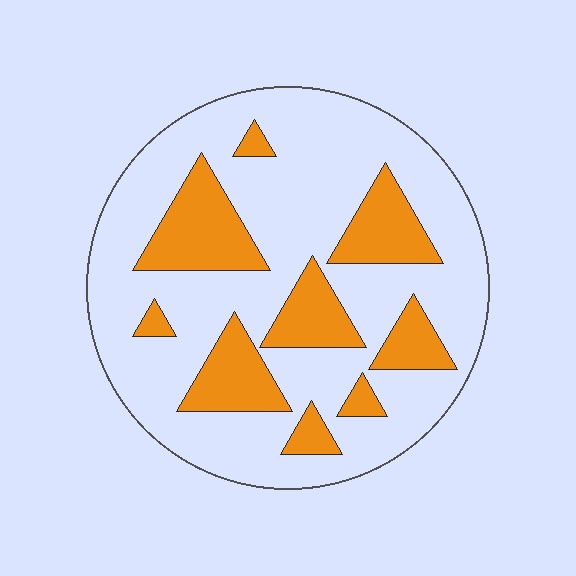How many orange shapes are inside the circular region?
9.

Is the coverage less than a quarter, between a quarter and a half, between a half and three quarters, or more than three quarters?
Between a quarter and a half.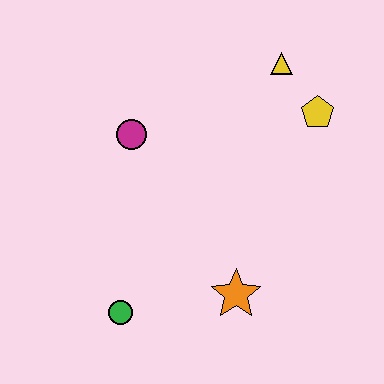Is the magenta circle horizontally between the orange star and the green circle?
Yes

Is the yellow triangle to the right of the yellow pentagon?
No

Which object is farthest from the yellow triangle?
The green circle is farthest from the yellow triangle.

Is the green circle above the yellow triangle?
No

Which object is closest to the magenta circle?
The yellow triangle is closest to the magenta circle.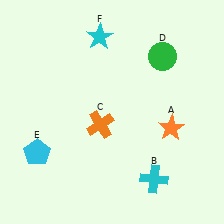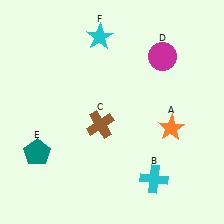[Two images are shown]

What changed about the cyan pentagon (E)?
In Image 1, E is cyan. In Image 2, it changed to teal.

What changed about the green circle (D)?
In Image 1, D is green. In Image 2, it changed to magenta.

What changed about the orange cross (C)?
In Image 1, C is orange. In Image 2, it changed to brown.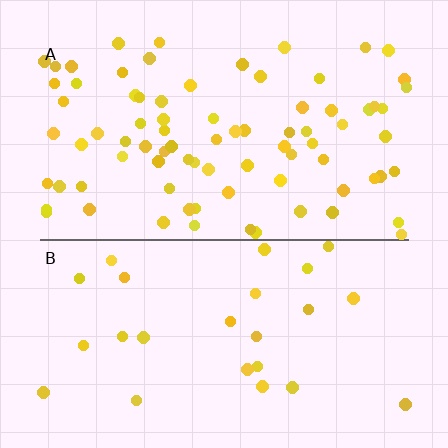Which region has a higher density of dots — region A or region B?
A (the top).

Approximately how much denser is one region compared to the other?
Approximately 3.1× — region A over region B.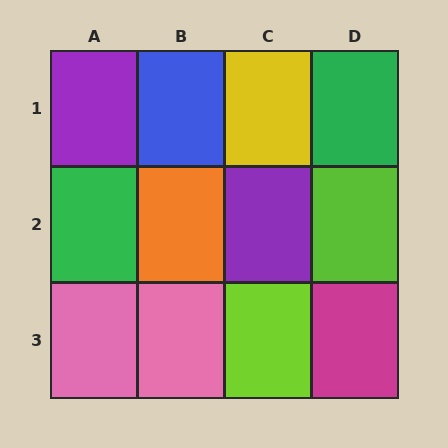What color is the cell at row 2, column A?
Green.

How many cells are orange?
1 cell is orange.